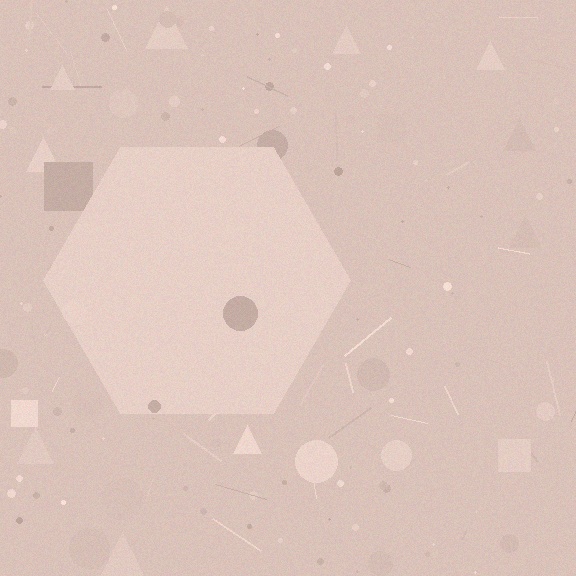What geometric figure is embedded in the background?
A hexagon is embedded in the background.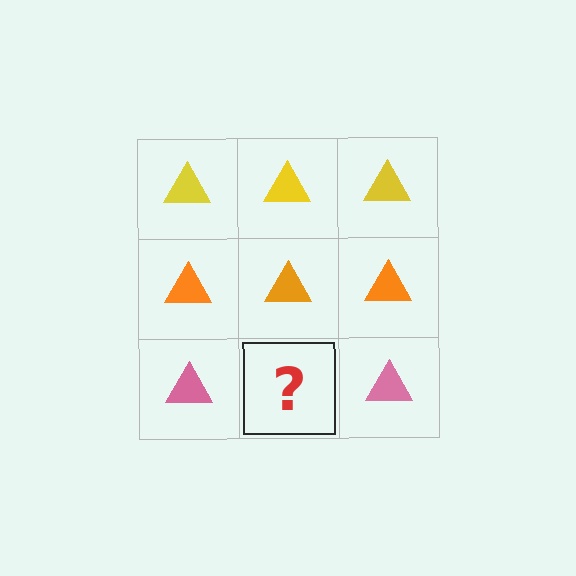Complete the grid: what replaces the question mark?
The question mark should be replaced with a pink triangle.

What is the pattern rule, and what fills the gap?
The rule is that each row has a consistent color. The gap should be filled with a pink triangle.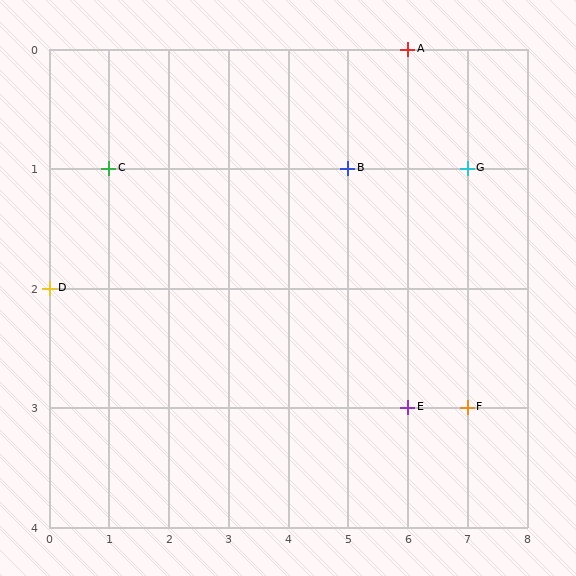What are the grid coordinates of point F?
Point F is at grid coordinates (7, 3).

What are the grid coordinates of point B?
Point B is at grid coordinates (5, 1).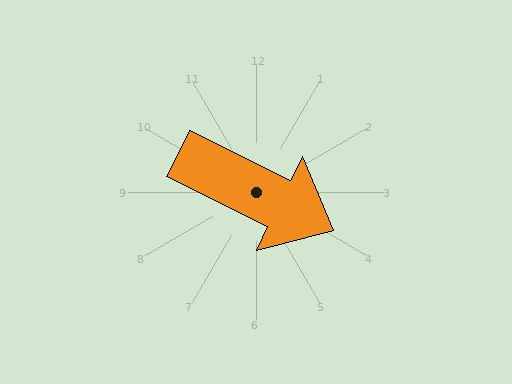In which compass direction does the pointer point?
Southeast.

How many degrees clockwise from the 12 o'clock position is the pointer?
Approximately 116 degrees.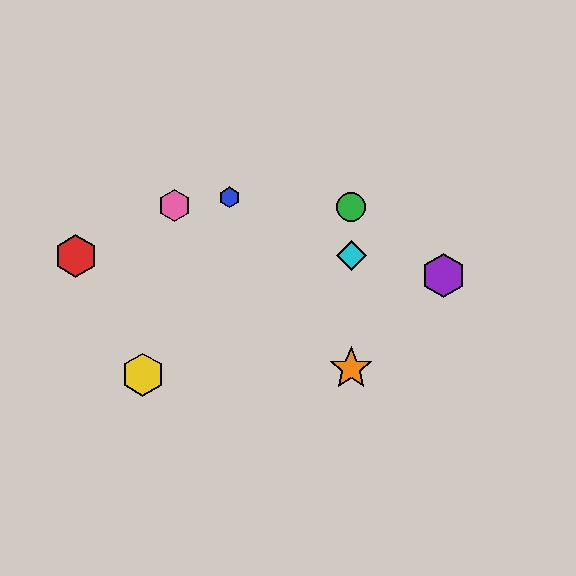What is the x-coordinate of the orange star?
The orange star is at x≈351.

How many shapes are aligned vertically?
3 shapes (the green circle, the orange star, the cyan diamond) are aligned vertically.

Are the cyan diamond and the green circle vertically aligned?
Yes, both are at x≈351.